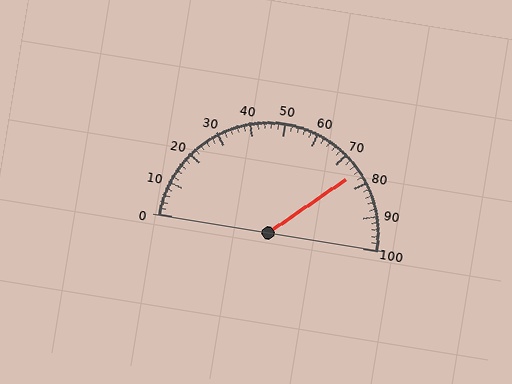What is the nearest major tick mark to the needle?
The nearest major tick mark is 80.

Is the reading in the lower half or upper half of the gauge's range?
The reading is in the upper half of the range (0 to 100).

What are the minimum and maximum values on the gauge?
The gauge ranges from 0 to 100.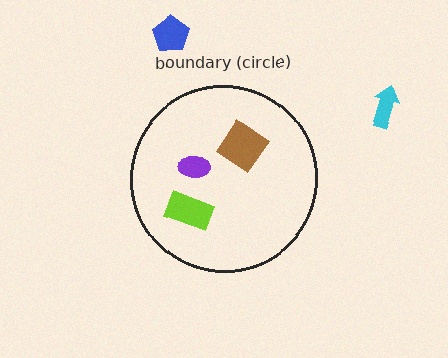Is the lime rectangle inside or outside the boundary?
Inside.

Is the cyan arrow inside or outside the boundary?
Outside.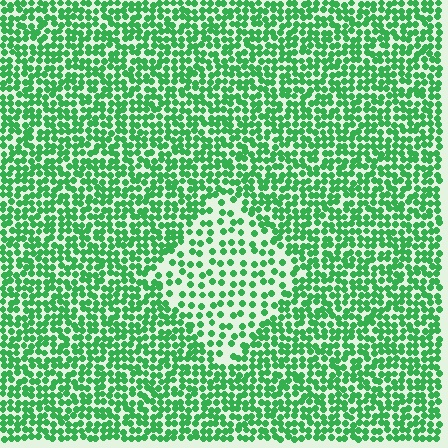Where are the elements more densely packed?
The elements are more densely packed outside the diamond boundary.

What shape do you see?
I see a diamond.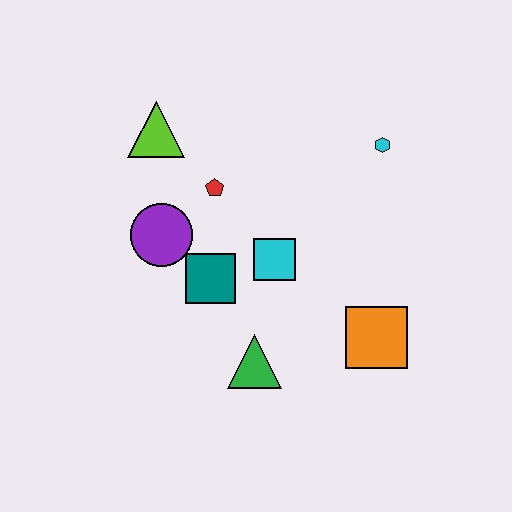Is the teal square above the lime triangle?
No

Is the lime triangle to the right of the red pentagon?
No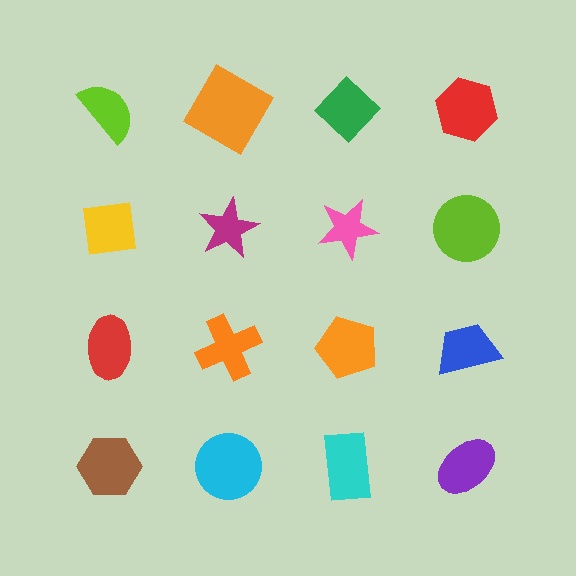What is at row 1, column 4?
A red hexagon.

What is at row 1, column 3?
A green diamond.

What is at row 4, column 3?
A cyan rectangle.